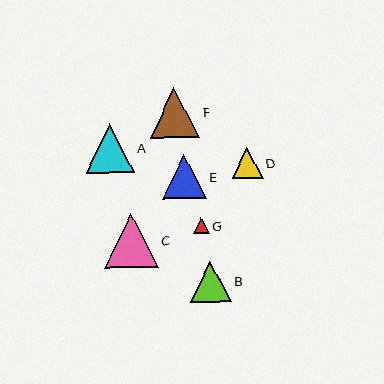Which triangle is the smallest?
Triangle G is the smallest with a size of approximately 16 pixels.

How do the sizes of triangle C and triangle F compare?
Triangle C and triangle F are approximately the same size.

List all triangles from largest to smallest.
From largest to smallest: C, F, A, E, B, D, G.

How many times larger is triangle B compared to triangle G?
Triangle B is approximately 2.6 times the size of triangle G.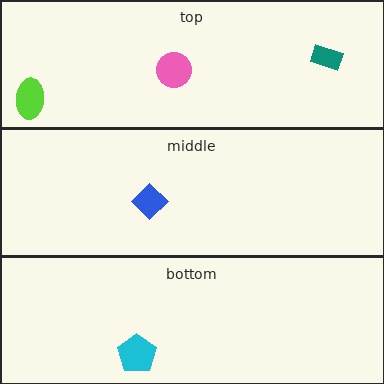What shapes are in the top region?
The teal rectangle, the pink circle, the lime ellipse.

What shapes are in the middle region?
The blue diamond.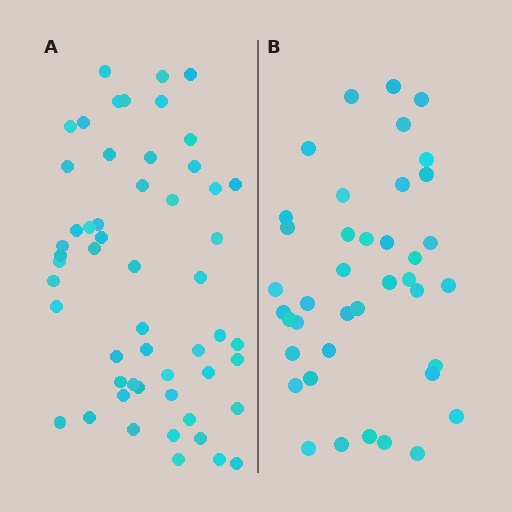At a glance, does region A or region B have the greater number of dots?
Region A (the left region) has more dots.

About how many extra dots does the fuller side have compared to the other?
Region A has approximately 15 more dots than region B.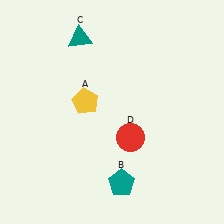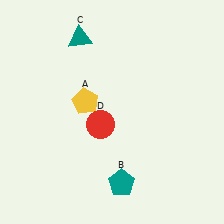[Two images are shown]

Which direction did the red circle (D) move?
The red circle (D) moved left.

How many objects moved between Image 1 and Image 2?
1 object moved between the two images.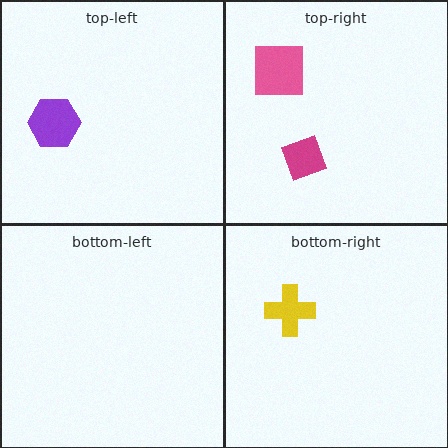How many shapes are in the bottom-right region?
1.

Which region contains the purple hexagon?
The top-left region.